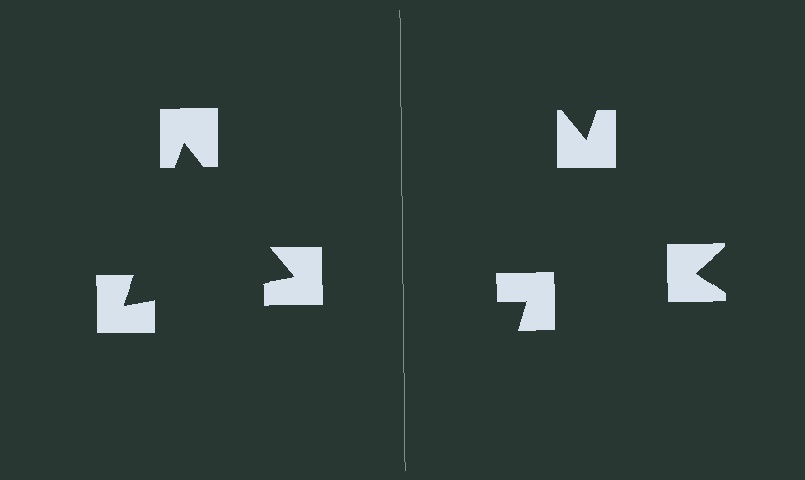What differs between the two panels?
The notched squares are positioned identically on both sides; only the wedge orientations differ. On the left they align to a triangle; on the right they are misaligned.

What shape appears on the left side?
An illusory triangle.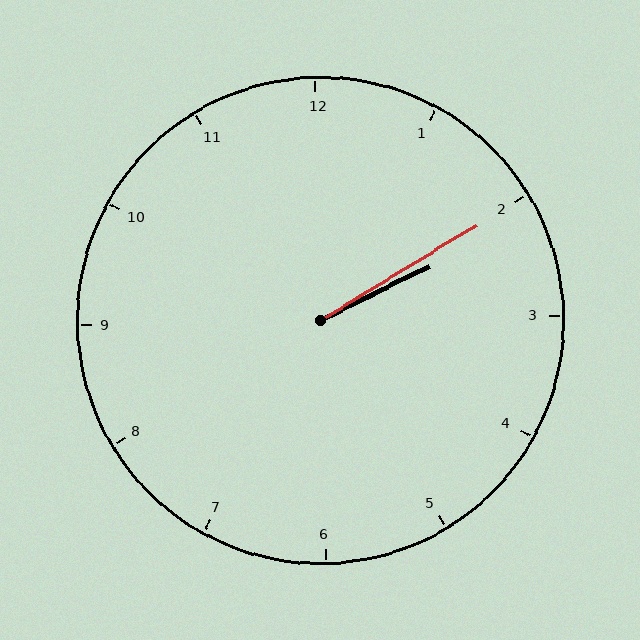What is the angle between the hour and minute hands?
Approximately 5 degrees.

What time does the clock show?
2:10.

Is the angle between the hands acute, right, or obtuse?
It is acute.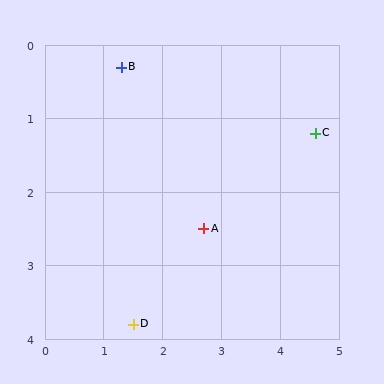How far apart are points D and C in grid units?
Points D and C are about 4.0 grid units apart.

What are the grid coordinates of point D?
Point D is at approximately (1.5, 3.8).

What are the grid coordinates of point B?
Point B is at approximately (1.3, 0.3).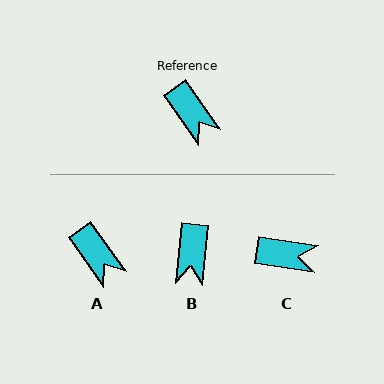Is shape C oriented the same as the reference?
No, it is off by about 46 degrees.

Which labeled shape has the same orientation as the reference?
A.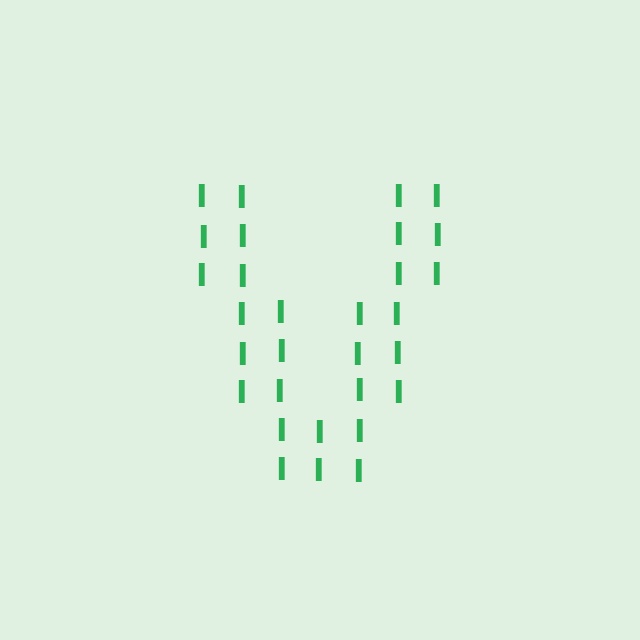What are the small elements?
The small elements are letter I's.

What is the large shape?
The large shape is the letter V.